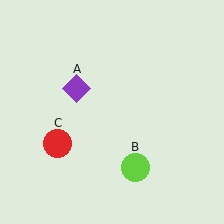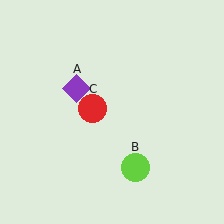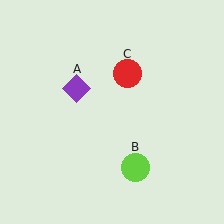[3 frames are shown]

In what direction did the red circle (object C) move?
The red circle (object C) moved up and to the right.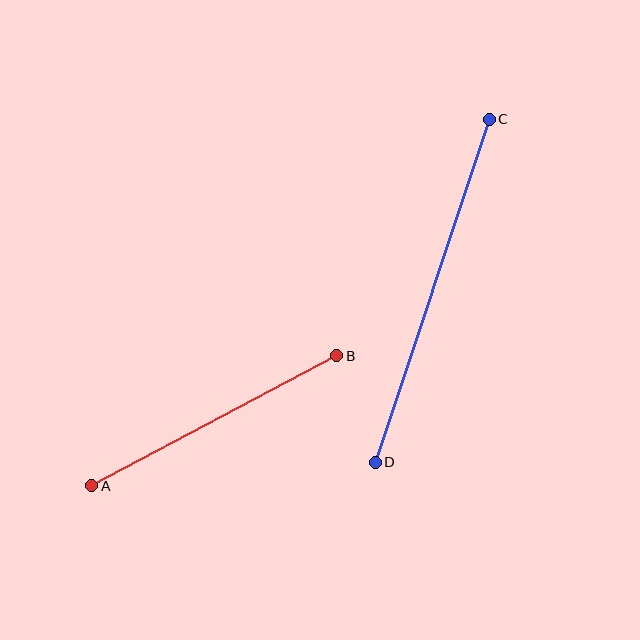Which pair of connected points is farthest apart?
Points C and D are farthest apart.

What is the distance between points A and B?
The distance is approximately 278 pixels.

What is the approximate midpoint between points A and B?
The midpoint is at approximately (214, 421) pixels.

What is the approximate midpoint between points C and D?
The midpoint is at approximately (432, 291) pixels.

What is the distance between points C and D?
The distance is approximately 361 pixels.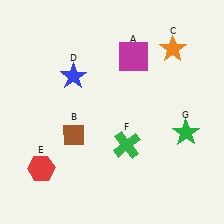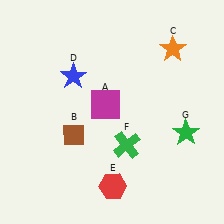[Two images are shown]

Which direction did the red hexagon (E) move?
The red hexagon (E) moved right.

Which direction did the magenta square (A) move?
The magenta square (A) moved down.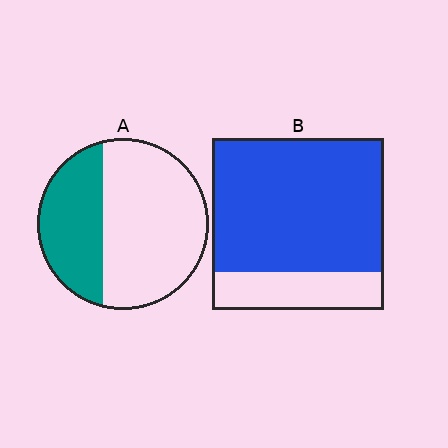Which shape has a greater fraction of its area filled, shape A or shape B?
Shape B.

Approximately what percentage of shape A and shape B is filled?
A is approximately 35% and B is approximately 80%.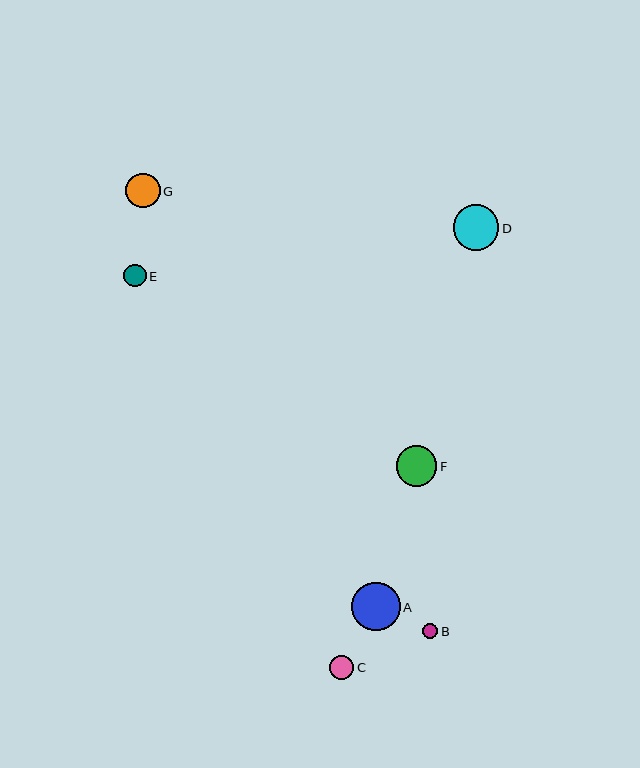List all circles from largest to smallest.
From largest to smallest: A, D, F, G, C, E, B.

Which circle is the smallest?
Circle B is the smallest with a size of approximately 16 pixels.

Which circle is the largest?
Circle A is the largest with a size of approximately 48 pixels.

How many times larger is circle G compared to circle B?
Circle G is approximately 2.2 times the size of circle B.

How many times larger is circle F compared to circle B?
Circle F is approximately 2.6 times the size of circle B.